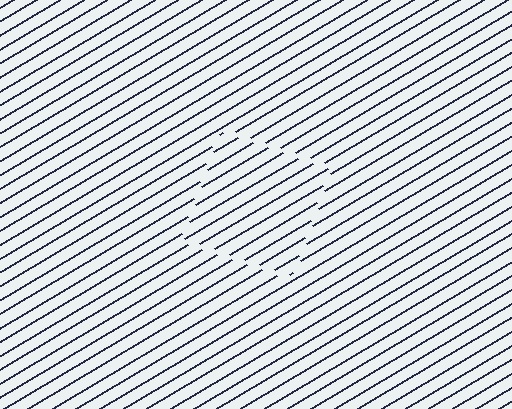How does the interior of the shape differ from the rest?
The interior of the shape contains the same grating, shifted by half a period — the contour is defined by the phase discontinuity where line-ends from the inner and outer gratings abut.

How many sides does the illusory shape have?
4 sides — the line-ends trace a square.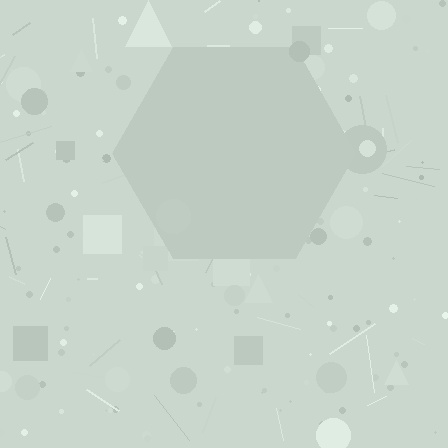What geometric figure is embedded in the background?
A hexagon is embedded in the background.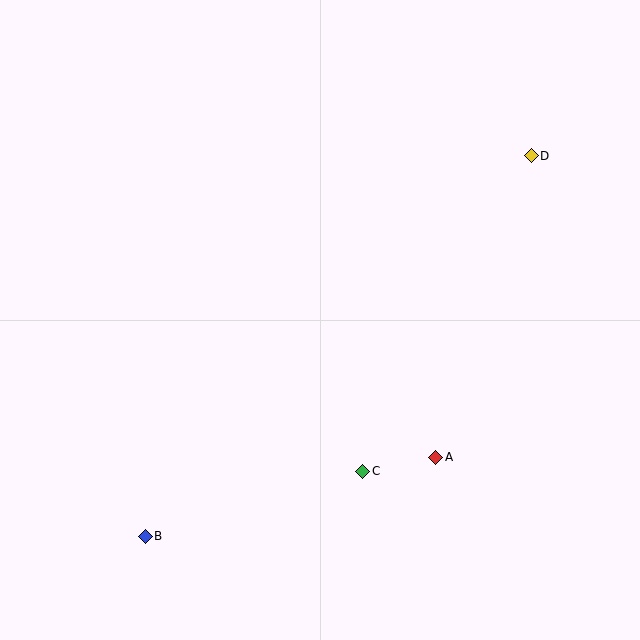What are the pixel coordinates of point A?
Point A is at (436, 458).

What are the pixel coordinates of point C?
Point C is at (363, 471).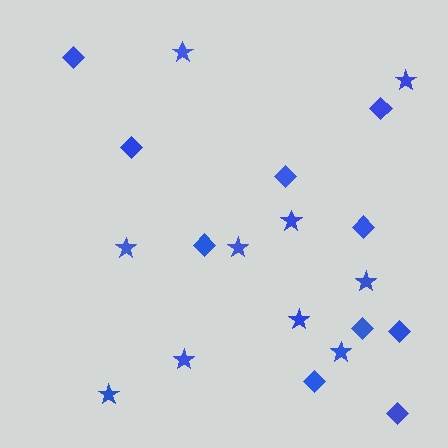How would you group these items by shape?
There are 2 groups: one group of stars (10) and one group of diamonds (10).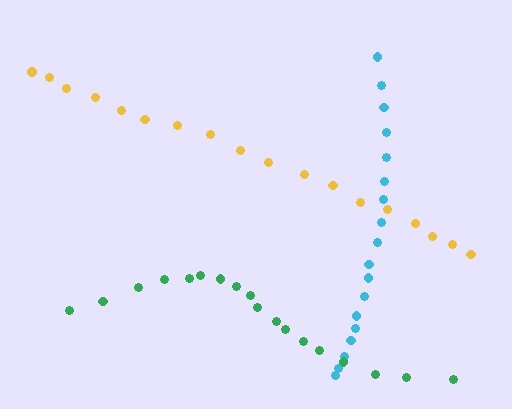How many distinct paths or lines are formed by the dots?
There are 3 distinct paths.